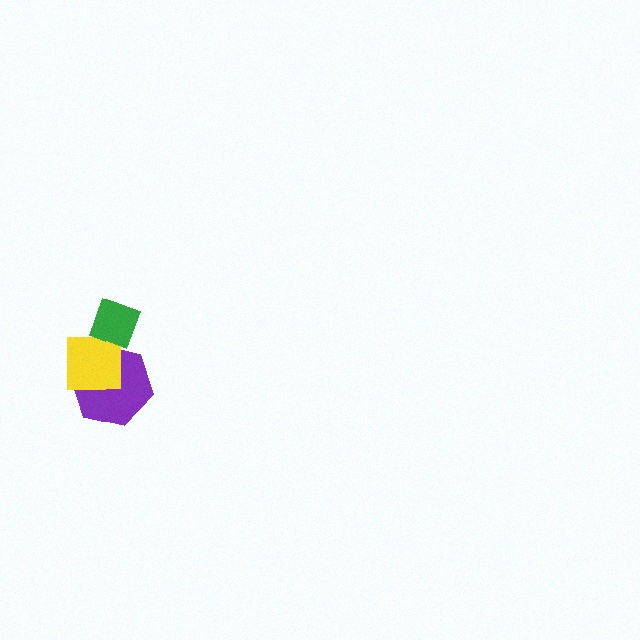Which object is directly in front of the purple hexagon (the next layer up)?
The yellow square is directly in front of the purple hexagon.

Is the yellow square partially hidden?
Yes, it is partially covered by another shape.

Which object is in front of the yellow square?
The green diamond is in front of the yellow square.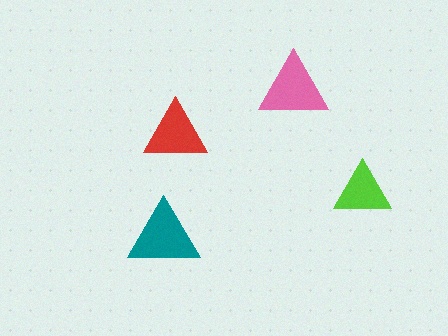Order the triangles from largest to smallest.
the teal one, the pink one, the red one, the lime one.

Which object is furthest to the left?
The teal triangle is leftmost.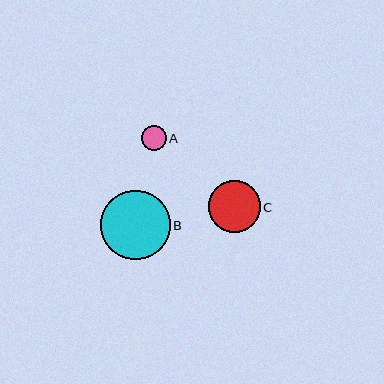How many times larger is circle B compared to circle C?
Circle B is approximately 1.3 times the size of circle C.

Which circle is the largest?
Circle B is the largest with a size of approximately 70 pixels.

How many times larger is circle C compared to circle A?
Circle C is approximately 2.1 times the size of circle A.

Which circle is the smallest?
Circle A is the smallest with a size of approximately 25 pixels.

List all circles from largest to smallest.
From largest to smallest: B, C, A.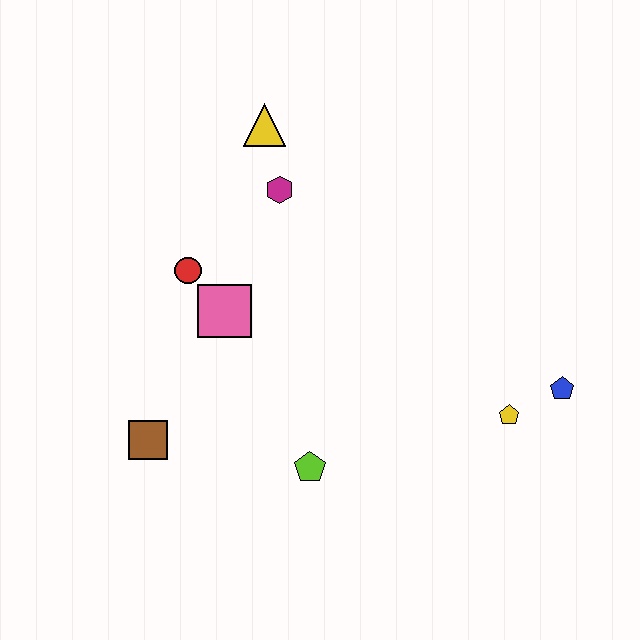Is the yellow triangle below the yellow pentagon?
No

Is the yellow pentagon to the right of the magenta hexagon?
Yes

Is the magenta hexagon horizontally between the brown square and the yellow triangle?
No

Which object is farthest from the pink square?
The blue pentagon is farthest from the pink square.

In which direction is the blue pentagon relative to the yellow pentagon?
The blue pentagon is to the right of the yellow pentagon.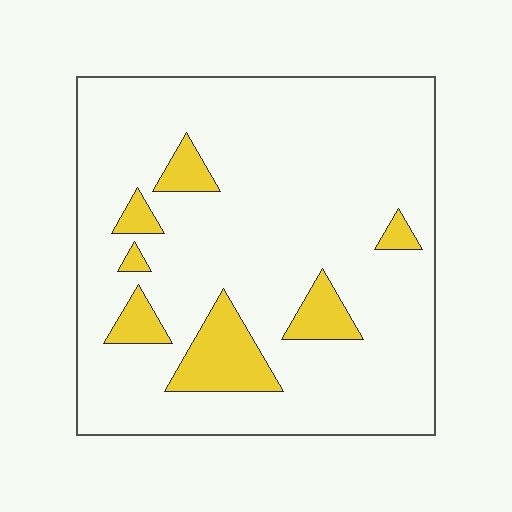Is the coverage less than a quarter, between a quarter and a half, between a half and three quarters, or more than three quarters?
Less than a quarter.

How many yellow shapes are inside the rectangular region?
7.